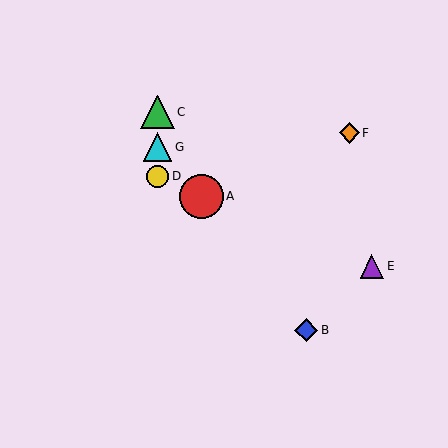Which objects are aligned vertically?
Objects C, D, G are aligned vertically.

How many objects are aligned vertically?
3 objects (C, D, G) are aligned vertically.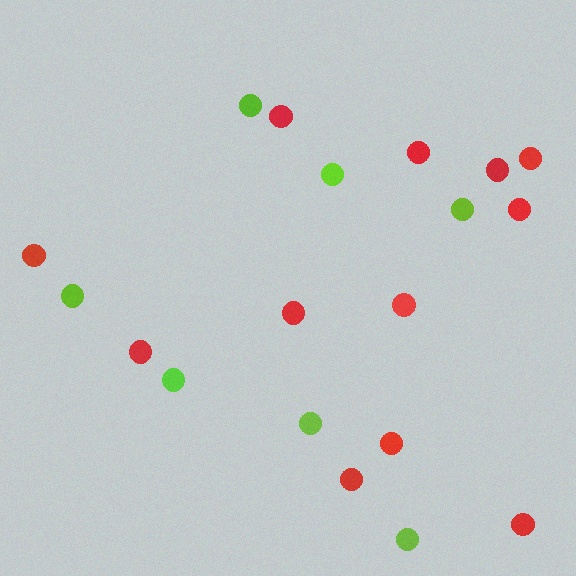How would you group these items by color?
There are 2 groups: one group of lime circles (7) and one group of red circles (12).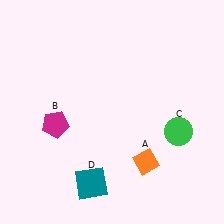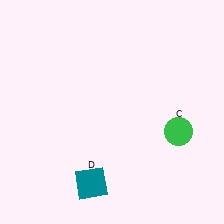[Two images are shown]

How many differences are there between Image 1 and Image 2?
There are 2 differences between the two images.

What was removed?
The magenta pentagon (B), the orange diamond (A) were removed in Image 2.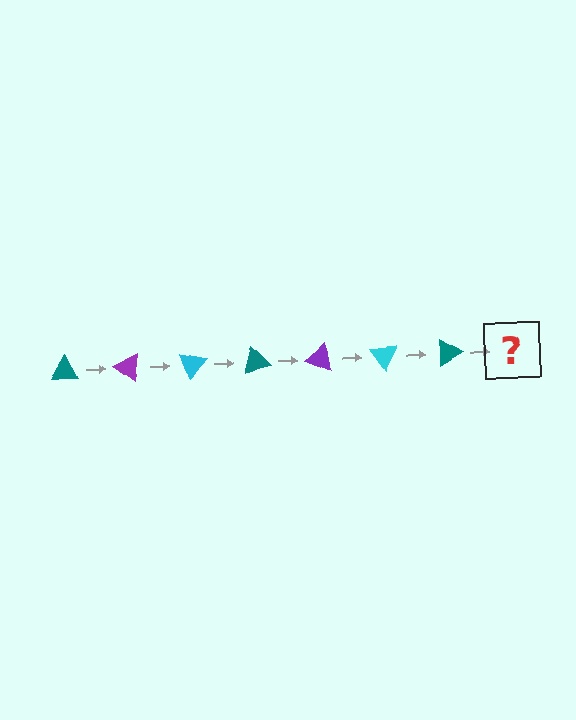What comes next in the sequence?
The next element should be a purple triangle, rotated 245 degrees from the start.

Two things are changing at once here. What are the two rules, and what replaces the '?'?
The two rules are that it rotates 35 degrees each step and the color cycles through teal, purple, and cyan. The '?' should be a purple triangle, rotated 245 degrees from the start.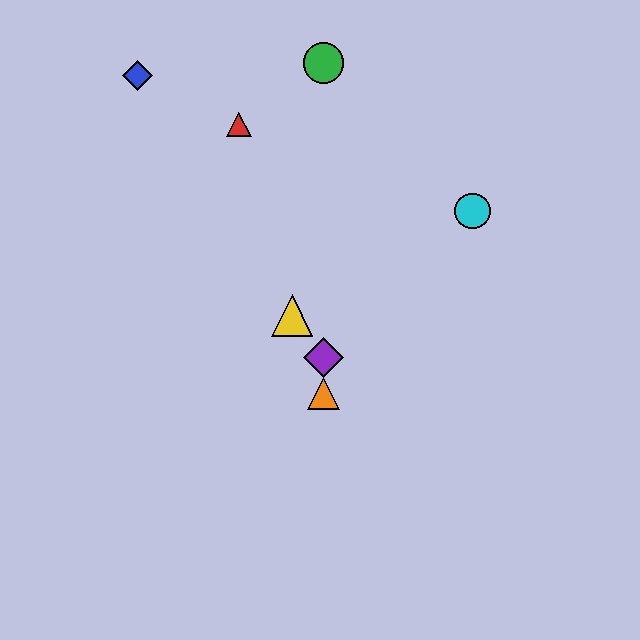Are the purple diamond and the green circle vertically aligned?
Yes, both are at x≈323.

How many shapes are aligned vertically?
3 shapes (the green circle, the purple diamond, the orange triangle) are aligned vertically.